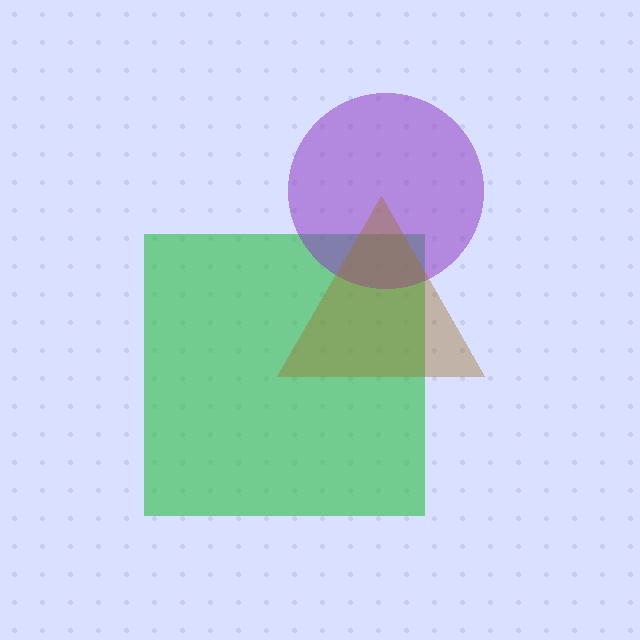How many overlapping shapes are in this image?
There are 3 overlapping shapes in the image.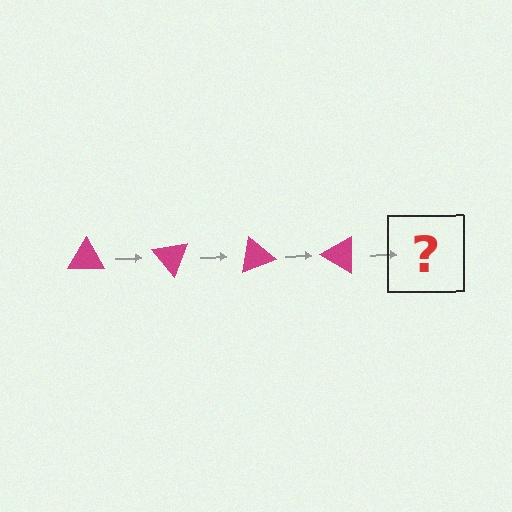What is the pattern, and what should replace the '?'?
The pattern is that the triangle rotates 50 degrees each step. The '?' should be a magenta triangle rotated 200 degrees.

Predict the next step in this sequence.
The next step is a magenta triangle rotated 200 degrees.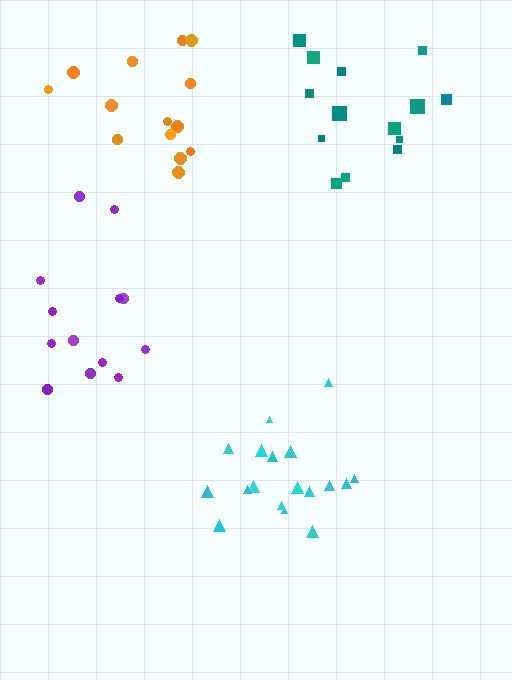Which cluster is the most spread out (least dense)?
Purple.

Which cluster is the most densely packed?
Cyan.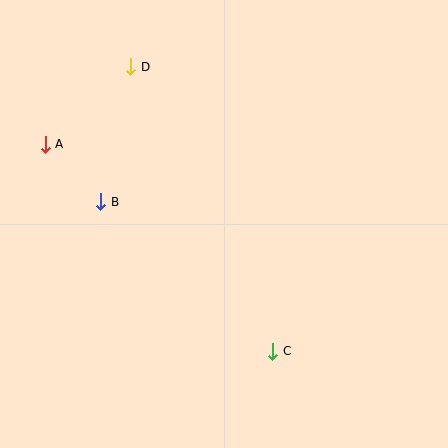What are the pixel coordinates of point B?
Point B is at (101, 202).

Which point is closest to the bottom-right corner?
Point C is closest to the bottom-right corner.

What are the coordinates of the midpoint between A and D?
The midpoint between A and D is at (88, 106).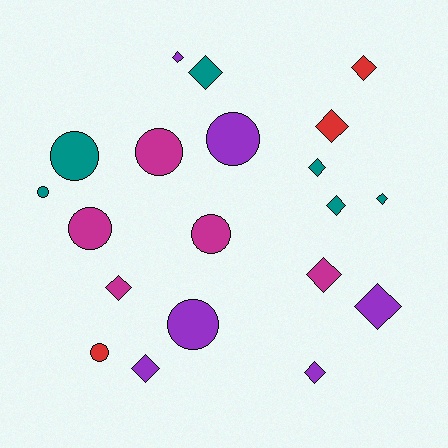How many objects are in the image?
There are 20 objects.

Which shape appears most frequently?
Diamond, with 12 objects.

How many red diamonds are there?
There are 2 red diamonds.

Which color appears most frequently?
Purple, with 6 objects.